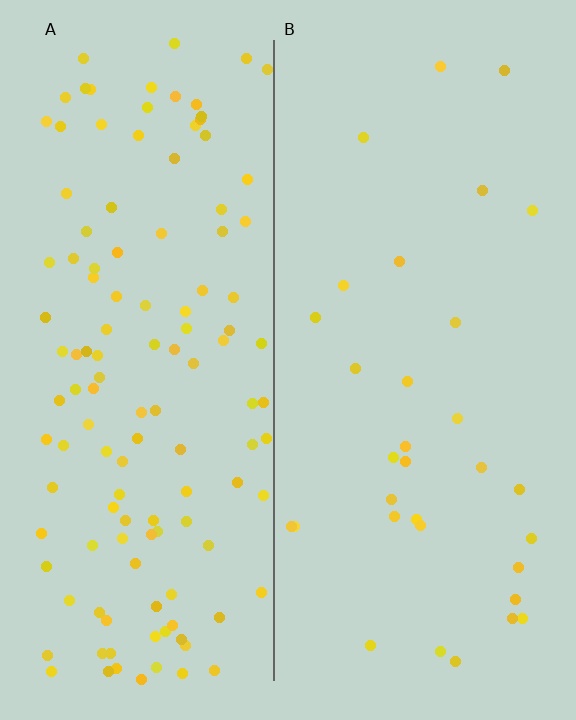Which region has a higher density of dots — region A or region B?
A (the left).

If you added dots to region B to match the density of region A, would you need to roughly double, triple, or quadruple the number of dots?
Approximately quadruple.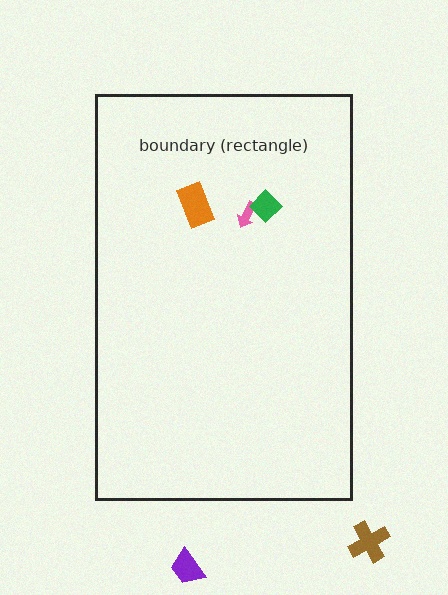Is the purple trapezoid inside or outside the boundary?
Outside.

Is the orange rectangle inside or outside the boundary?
Inside.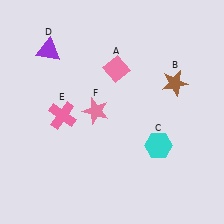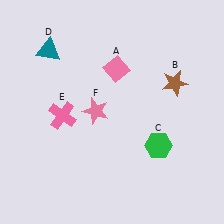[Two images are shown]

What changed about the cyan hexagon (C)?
In Image 1, C is cyan. In Image 2, it changed to green.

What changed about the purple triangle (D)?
In Image 1, D is purple. In Image 2, it changed to teal.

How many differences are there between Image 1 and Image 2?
There are 2 differences between the two images.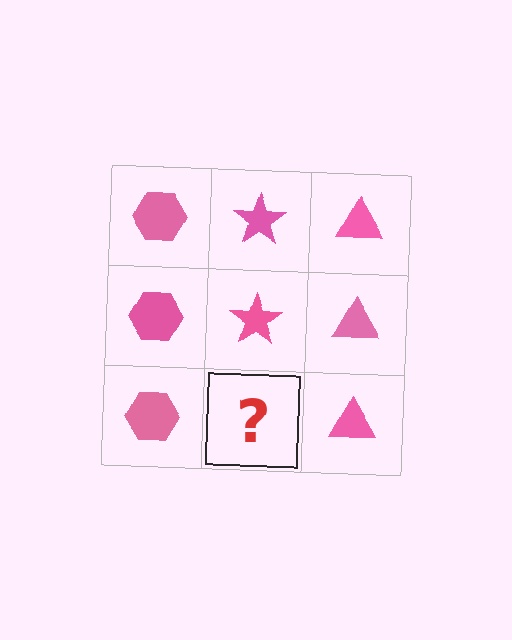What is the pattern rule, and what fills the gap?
The rule is that each column has a consistent shape. The gap should be filled with a pink star.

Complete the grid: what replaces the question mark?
The question mark should be replaced with a pink star.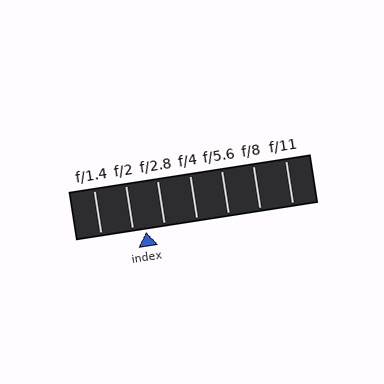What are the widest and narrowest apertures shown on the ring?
The widest aperture shown is f/1.4 and the narrowest is f/11.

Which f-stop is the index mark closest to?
The index mark is closest to f/2.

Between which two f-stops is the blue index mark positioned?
The index mark is between f/2 and f/2.8.